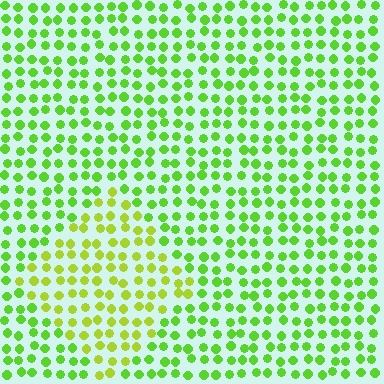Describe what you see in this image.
The image is filled with small lime elements in a uniform arrangement. A diamond-shaped region is visible where the elements are tinted to a slightly different hue, forming a subtle color boundary.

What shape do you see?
I see a diamond.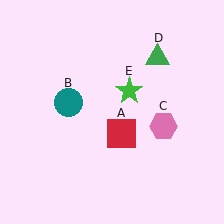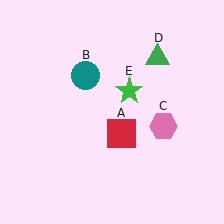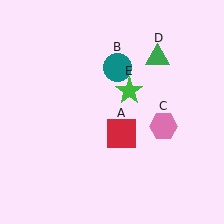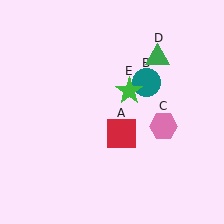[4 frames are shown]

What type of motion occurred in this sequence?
The teal circle (object B) rotated clockwise around the center of the scene.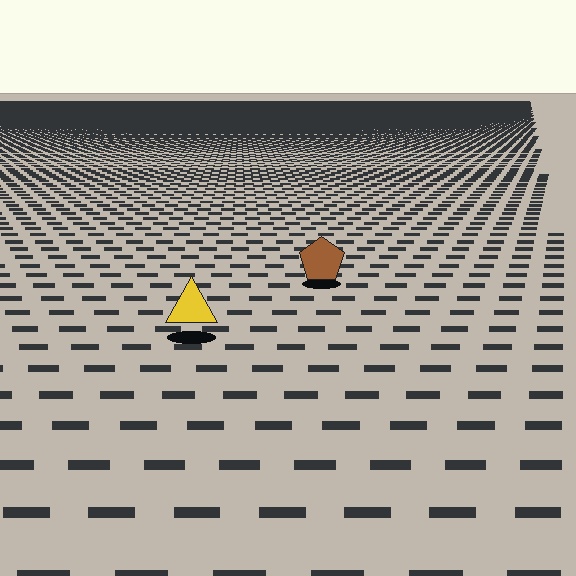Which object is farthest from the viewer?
The brown pentagon is farthest from the viewer. It appears smaller and the ground texture around it is denser.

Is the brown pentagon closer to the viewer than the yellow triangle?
No. The yellow triangle is closer — you can tell from the texture gradient: the ground texture is coarser near it.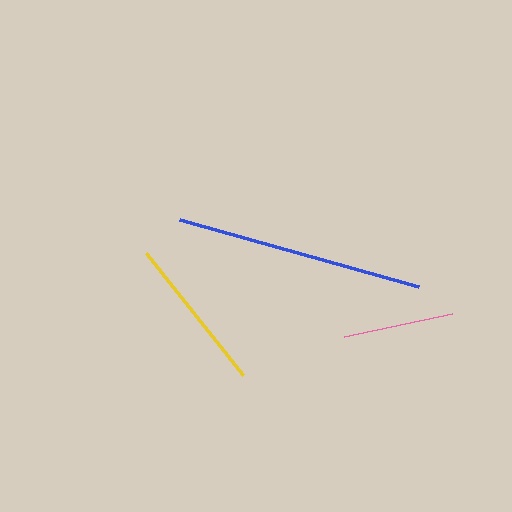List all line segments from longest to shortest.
From longest to shortest: blue, yellow, pink.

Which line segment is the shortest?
The pink line is the shortest at approximately 111 pixels.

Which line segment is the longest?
The blue line is the longest at approximately 248 pixels.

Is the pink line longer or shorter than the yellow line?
The yellow line is longer than the pink line.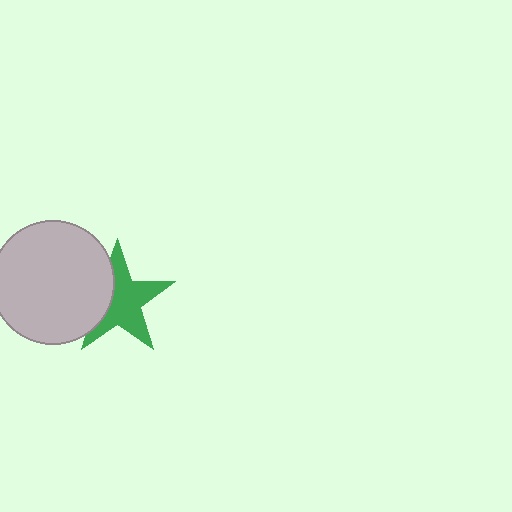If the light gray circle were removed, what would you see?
You would see the complete green star.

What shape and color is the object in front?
The object in front is a light gray circle.